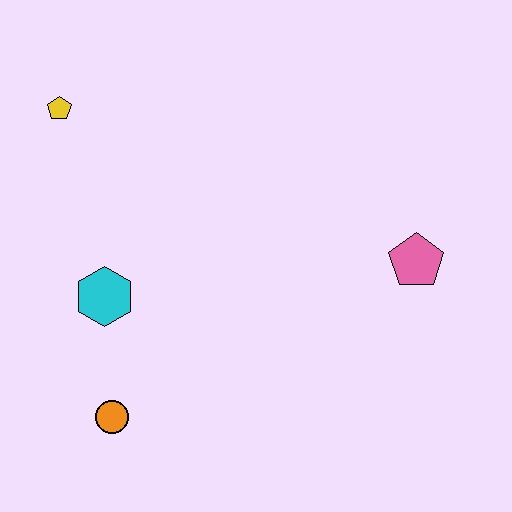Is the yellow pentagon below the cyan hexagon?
No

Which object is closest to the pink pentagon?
The cyan hexagon is closest to the pink pentagon.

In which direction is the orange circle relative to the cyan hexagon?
The orange circle is below the cyan hexagon.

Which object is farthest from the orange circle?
The pink pentagon is farthest from the orange circle.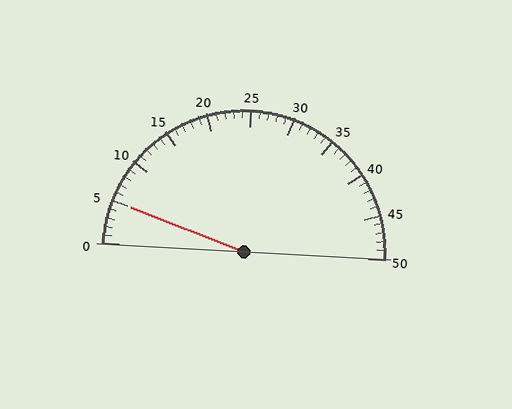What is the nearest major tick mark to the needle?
The nearest major tick mark is 5.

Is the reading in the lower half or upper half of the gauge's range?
The reading is in the lower half of the range (0 to 50).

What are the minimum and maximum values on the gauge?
The gauge ranges from 0 to 50.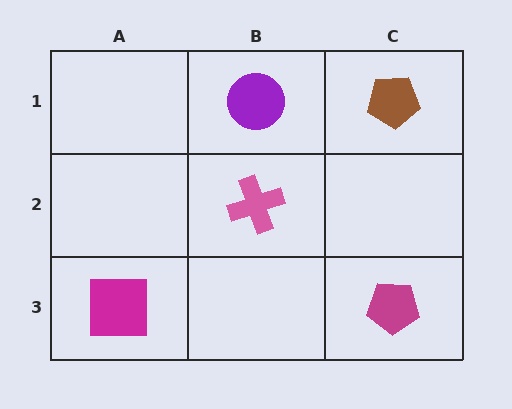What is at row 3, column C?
A magenta pentagon.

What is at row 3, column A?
A magenta square.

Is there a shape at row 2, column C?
No, that cell is empty.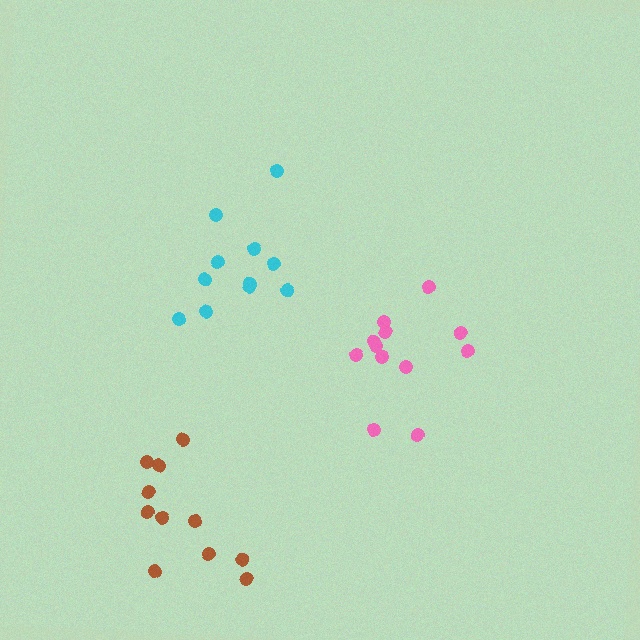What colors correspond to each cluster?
The clusters are colored: cyan, brown, pink.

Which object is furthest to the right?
The pink cluster is rightmost.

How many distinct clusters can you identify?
There are 3 distinct clusters.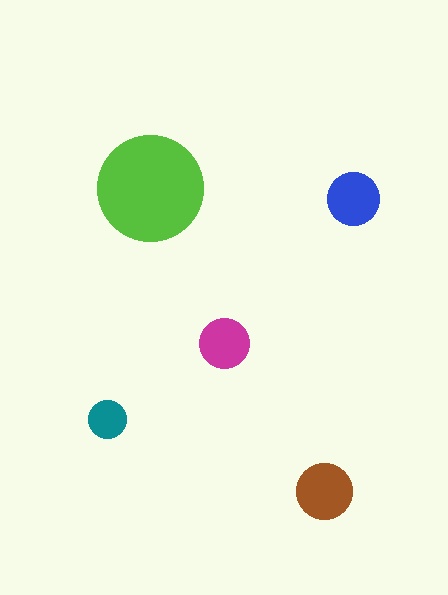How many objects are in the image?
There are 5 objects in the image.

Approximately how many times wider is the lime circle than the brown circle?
About 2 times wider.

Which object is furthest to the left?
The teal circle is leftmost.